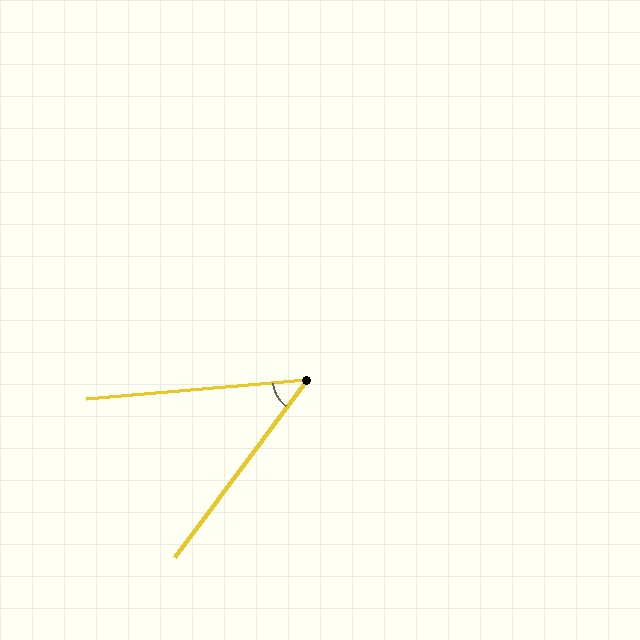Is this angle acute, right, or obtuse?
It is acute.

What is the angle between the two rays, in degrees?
Approximately 48 degrees.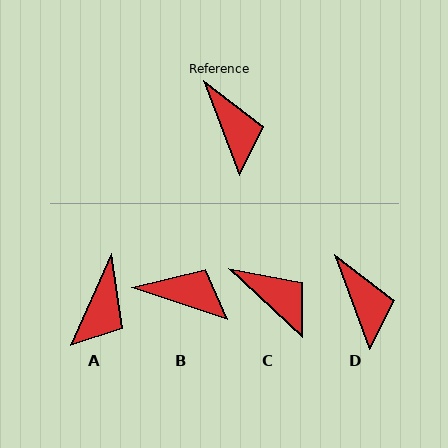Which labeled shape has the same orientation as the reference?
D.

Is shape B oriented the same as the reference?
No, it is off by about 51 degrees.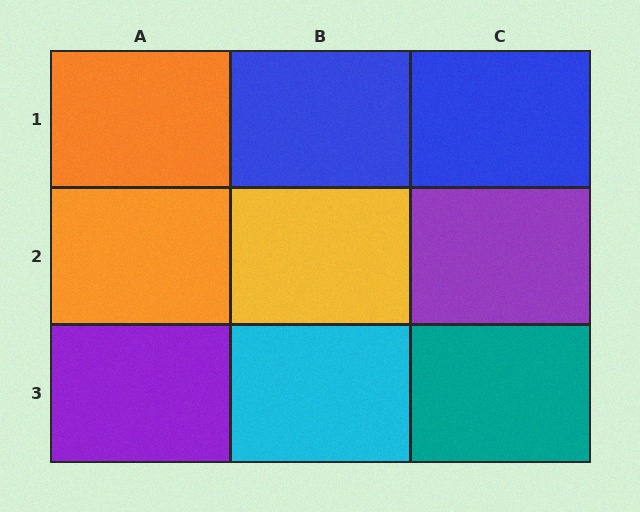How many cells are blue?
2 cells are blue.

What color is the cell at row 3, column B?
Cyan.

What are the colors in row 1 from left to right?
Orange, blue, blue.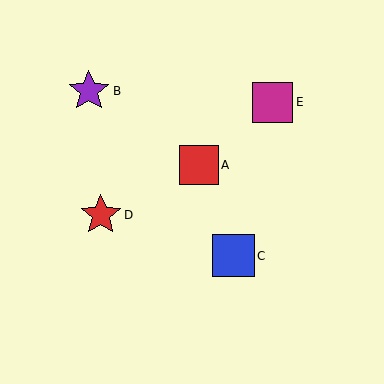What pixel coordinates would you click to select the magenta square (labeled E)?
Click at (272, 102) to select the magenta square E.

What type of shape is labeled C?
Shape C is a blue square.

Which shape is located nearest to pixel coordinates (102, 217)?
The red star (labeled D) at (101, 215) is nearest to that location.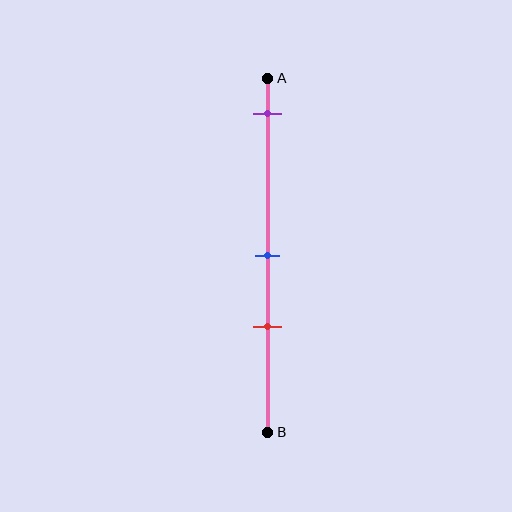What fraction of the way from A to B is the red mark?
The red mark is approximately 70% (0.7) of the way from A to B.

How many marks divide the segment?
There are 3 marks dividing the segment.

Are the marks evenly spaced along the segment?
No, the marks are not evenly spaced.